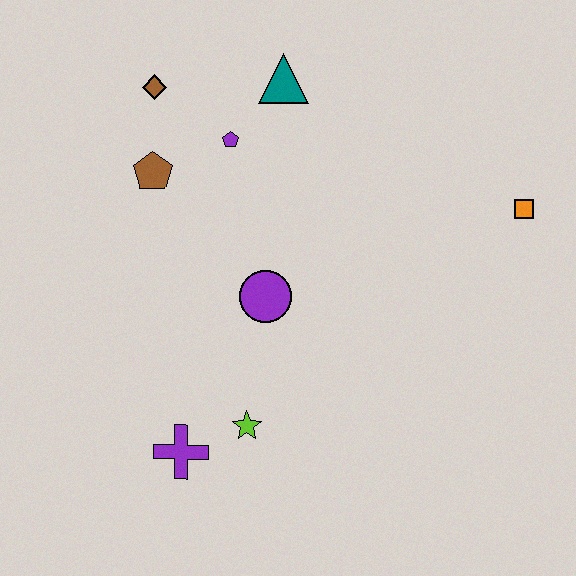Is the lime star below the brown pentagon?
Yes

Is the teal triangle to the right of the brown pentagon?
Yes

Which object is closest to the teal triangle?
The purple pentagon is closest to the teal triangle.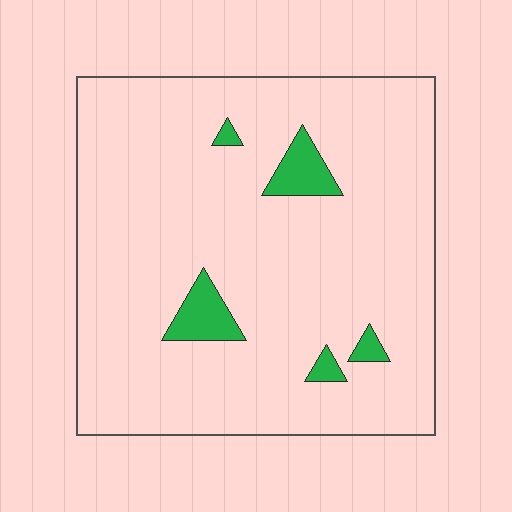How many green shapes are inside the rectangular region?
5.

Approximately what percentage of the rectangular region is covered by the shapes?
Approximately 5%.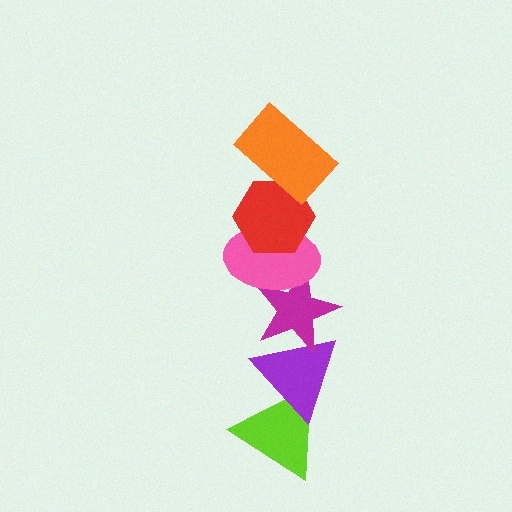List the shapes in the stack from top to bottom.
From top to bottom: the orange rectangle, the red hexagon, the pink ellipse, the magenta star, the purple triangle, the lime triangle.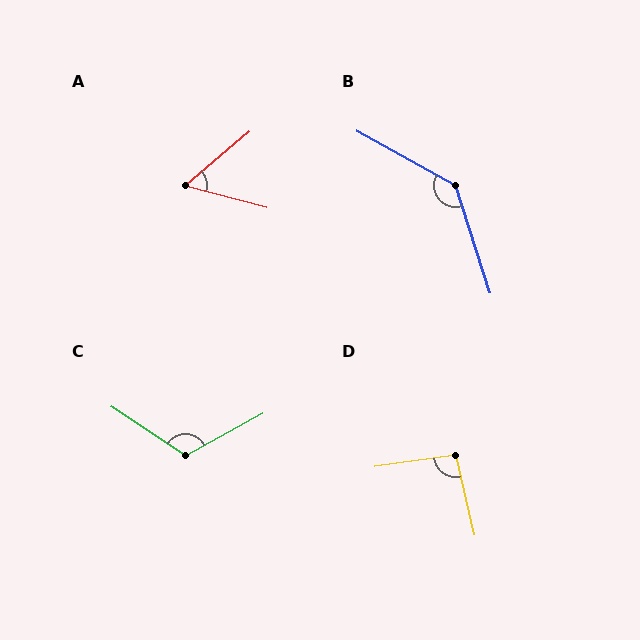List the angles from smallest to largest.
A (56°), D (95°), C (118°), B (136°).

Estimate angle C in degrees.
Approximately 118 degrees.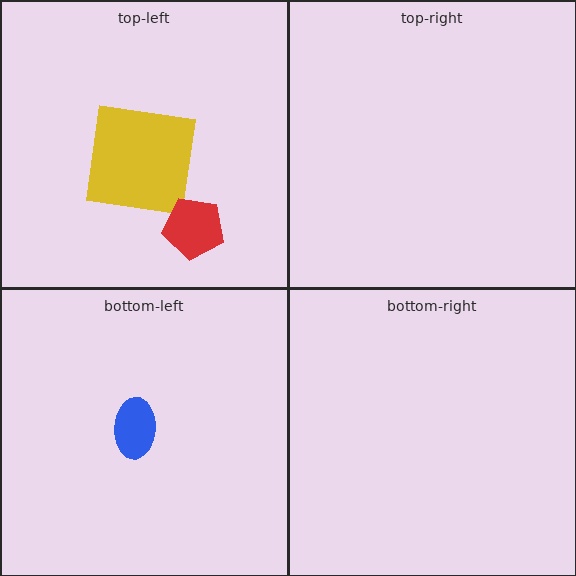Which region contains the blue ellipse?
The bottom-left region.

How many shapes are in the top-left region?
2.